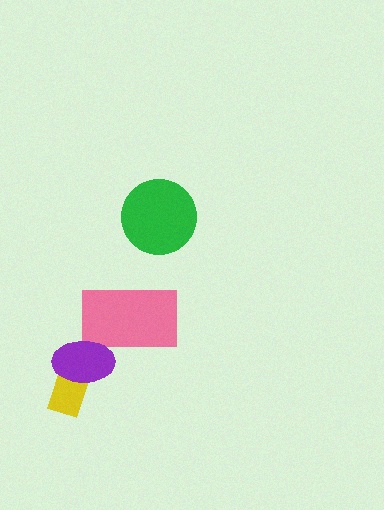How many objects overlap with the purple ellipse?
2 objects overlap with the purple ellipse.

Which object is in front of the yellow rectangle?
The purple ellipse is in front of the yellow rectangle.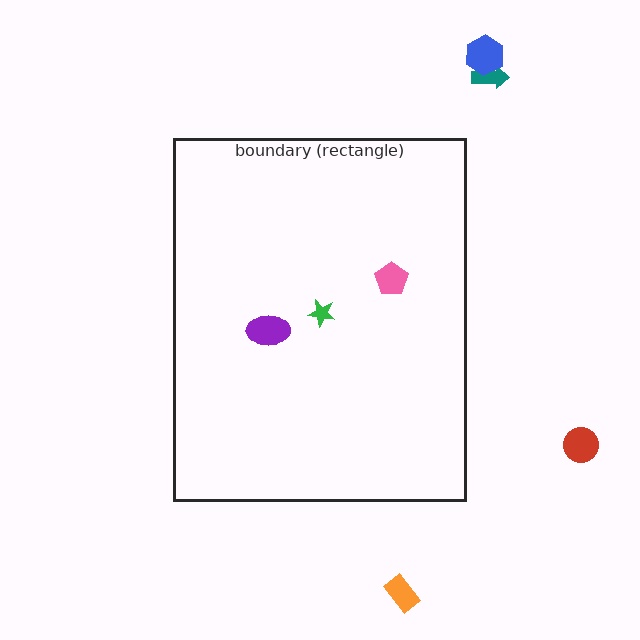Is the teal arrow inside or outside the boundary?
Outside.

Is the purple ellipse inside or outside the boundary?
Inside.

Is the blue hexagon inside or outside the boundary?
Outside.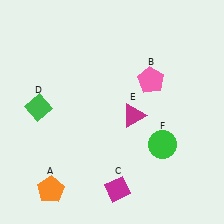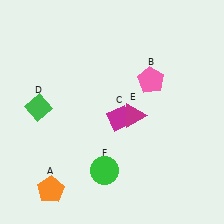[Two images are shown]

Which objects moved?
The objects that moved are: the magenta diamond (C), the green circle (F).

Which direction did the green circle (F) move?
The green circle (F) moved left.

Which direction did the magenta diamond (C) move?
The magenta diamond (C) moved up.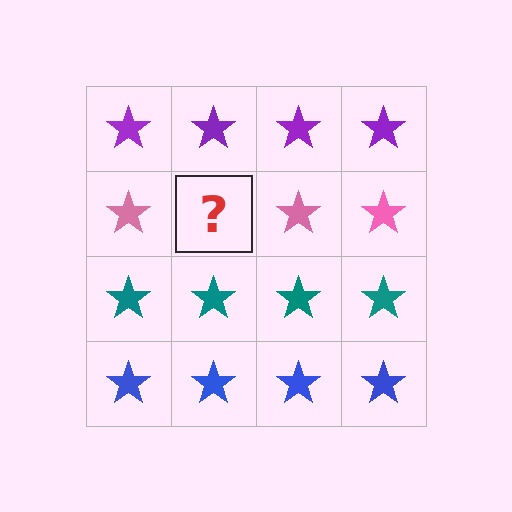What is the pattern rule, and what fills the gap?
The rule is that each row has a consistent color. The gap should be filled with a pink star.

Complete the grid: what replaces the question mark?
The question mark should be replaced with a pink star.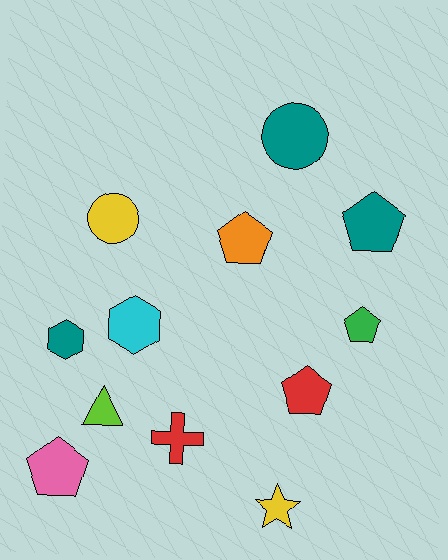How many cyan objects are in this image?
There is 1 cyan object.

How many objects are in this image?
There are 12 objects.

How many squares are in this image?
There are no squares.